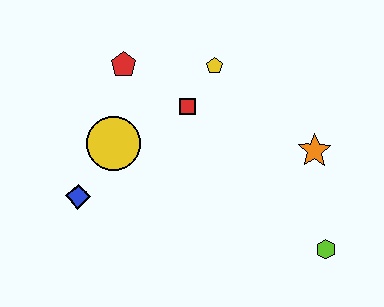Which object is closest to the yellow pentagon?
The red square is closest to the yellow pentagon.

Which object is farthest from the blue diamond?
The lime hexagon is farthest from the blue diamond.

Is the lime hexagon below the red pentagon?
Yes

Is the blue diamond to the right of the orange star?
No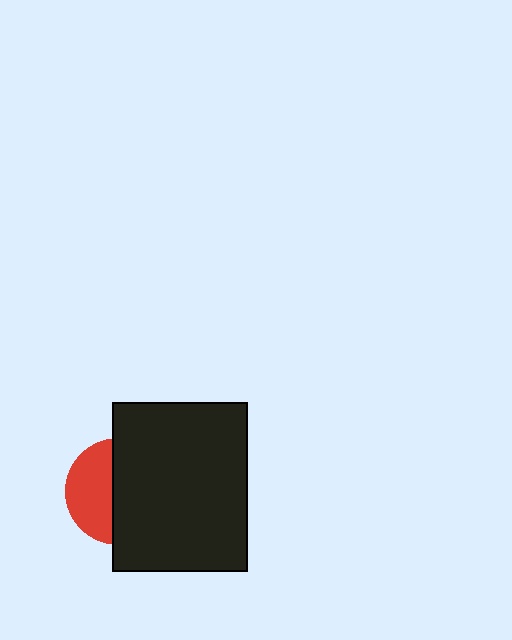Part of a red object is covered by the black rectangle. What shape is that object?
It is a circle.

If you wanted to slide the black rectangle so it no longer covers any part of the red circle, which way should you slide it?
Slide it right — that is the most direct way to separate the two shapes.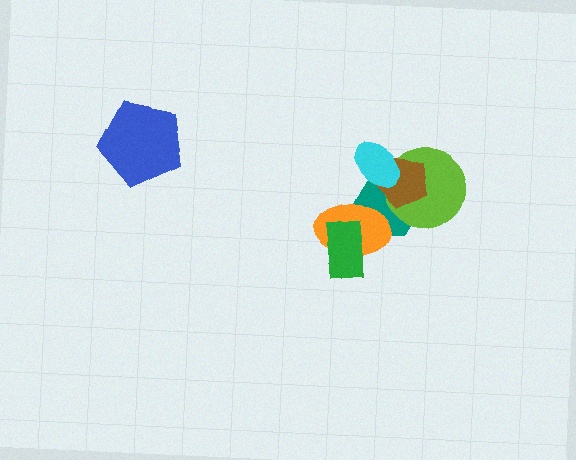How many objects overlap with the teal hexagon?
4 objects overlap with the teal hexagon.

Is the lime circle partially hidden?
Yes, it is partially covered by another shape.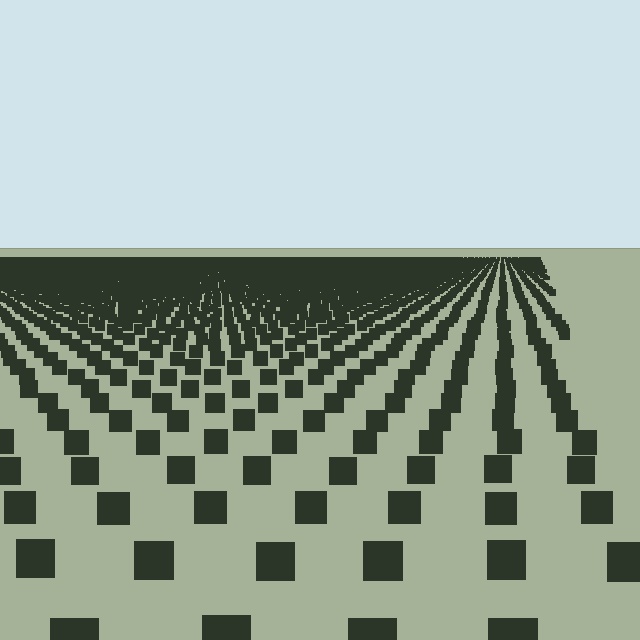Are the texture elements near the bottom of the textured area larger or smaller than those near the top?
Larger. Near the bottom, elements are closer to the viewer and appear at a bigger on-screen size.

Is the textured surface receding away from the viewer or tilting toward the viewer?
The surface is receding away from the viewer. Texture elements get smaller and denser toward the top.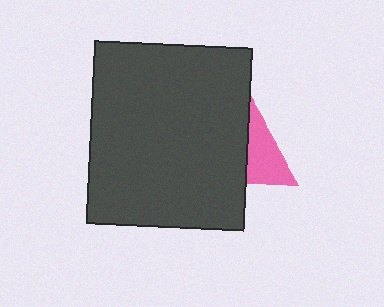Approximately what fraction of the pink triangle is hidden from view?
Roughly 51% of the pink triangle is hidden behind the dark gray rectangle.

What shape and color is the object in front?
The object in front is a dark gray rectangle.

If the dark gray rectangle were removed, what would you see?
You would see the complete pink triangle.